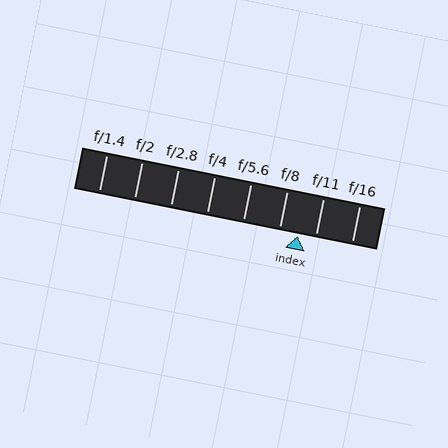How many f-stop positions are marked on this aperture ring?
There are 8 f-stop positions marked.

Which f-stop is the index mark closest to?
The index mark is closest to f/11.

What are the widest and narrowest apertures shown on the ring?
The widest aperture shown is f/1.4 and the narrowest is f/16.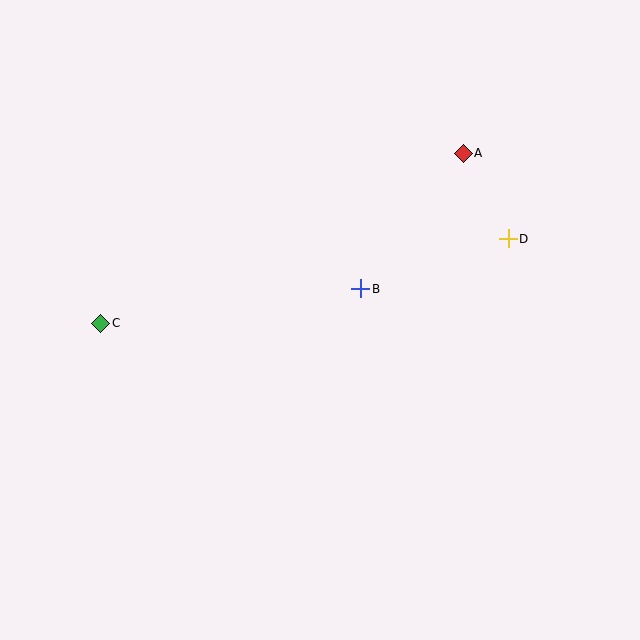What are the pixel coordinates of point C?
Point C is at (101, 323).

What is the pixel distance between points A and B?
The distance between A and B is 170 pixels.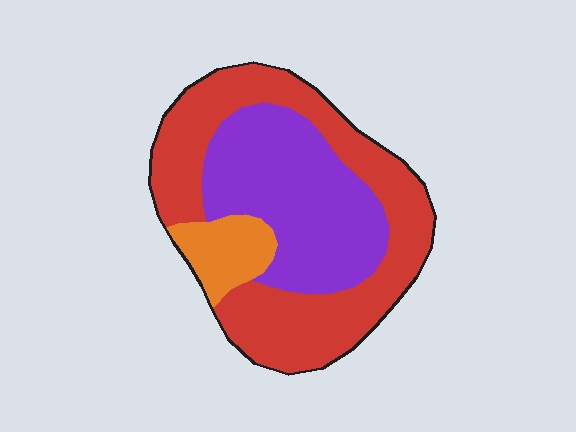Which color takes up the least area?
Orange, at roughly 10%.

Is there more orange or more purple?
Purple.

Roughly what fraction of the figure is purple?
Purple takes up about three eighths (3/8) of the figure.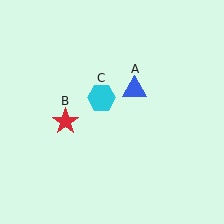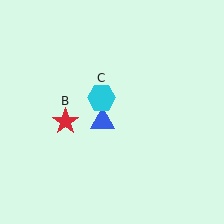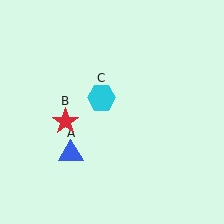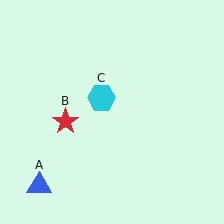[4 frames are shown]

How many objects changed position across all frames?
1 object changed position: blue triangle (object A).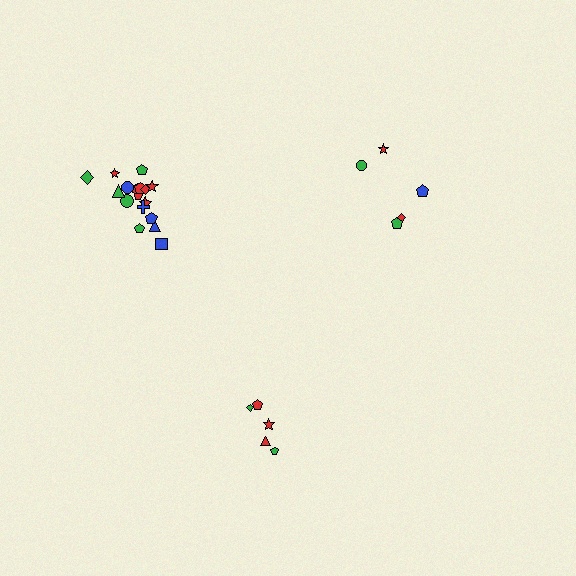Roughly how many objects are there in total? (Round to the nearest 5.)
Roughly 30 objects in total.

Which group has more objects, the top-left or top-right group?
The top-left group.